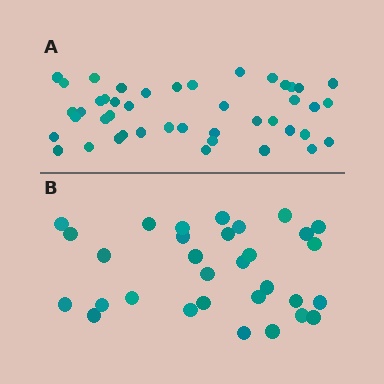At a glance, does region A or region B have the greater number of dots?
Region A (the top region) has more dots.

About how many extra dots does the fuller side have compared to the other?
Region A has approximately 15 more dots than region B.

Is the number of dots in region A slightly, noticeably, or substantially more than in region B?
Region A has noticeably more, but not dramatically so. The ratio is roughly 1.4 to 1.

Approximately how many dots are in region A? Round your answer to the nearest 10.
About 40 dots. (The exact count is 44, which rounds to 40.)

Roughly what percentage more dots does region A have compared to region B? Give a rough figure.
About 40% more.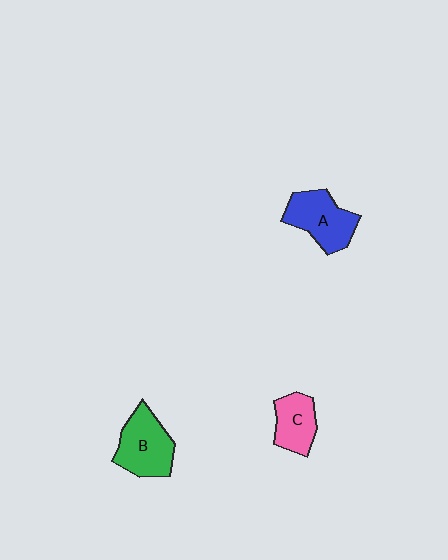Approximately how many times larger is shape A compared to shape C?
Approximately 1.4 times.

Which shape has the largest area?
Shape B (green).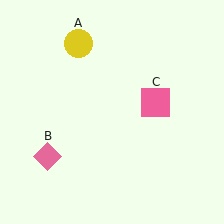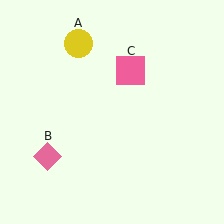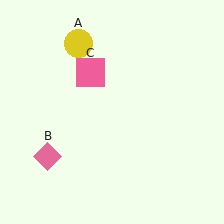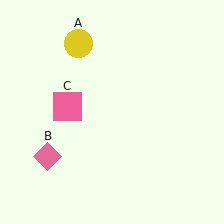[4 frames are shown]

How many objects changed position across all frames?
1 object changed position: pink square (object C).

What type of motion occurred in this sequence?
The pink square (object C) rotated counterclockwise around the center of the scene.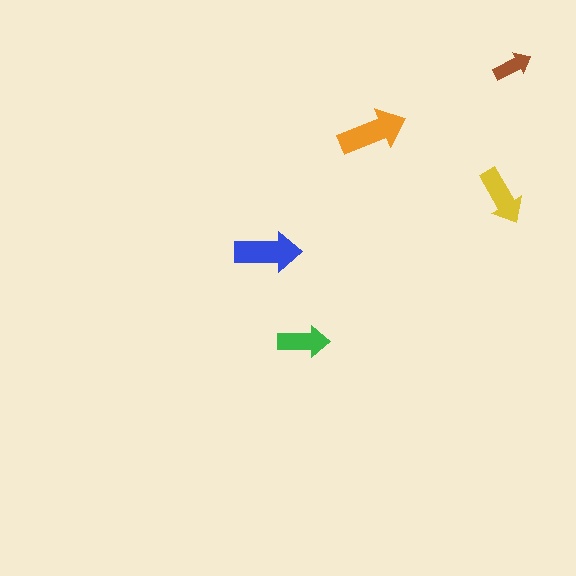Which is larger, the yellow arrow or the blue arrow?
The blue one.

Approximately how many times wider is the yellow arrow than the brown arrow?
About 1.5 times wider.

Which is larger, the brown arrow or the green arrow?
The green one.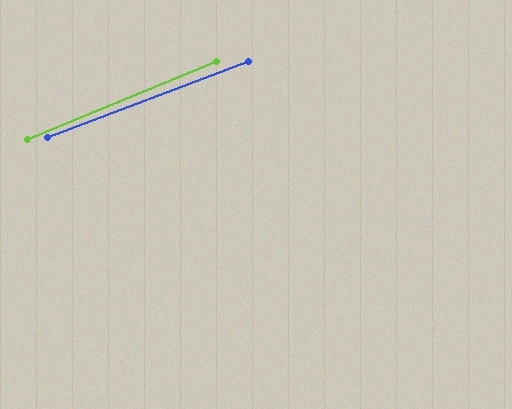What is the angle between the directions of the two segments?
Approximately 2 degrees.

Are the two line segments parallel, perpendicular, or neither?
Parallel — their directions differ by only 1.8°.